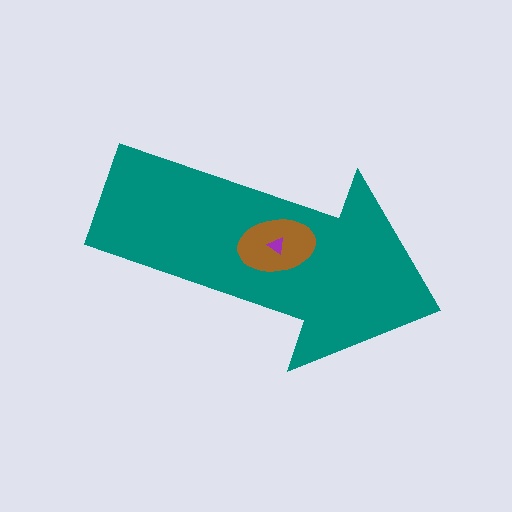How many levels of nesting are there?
3.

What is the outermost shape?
The teal arrow.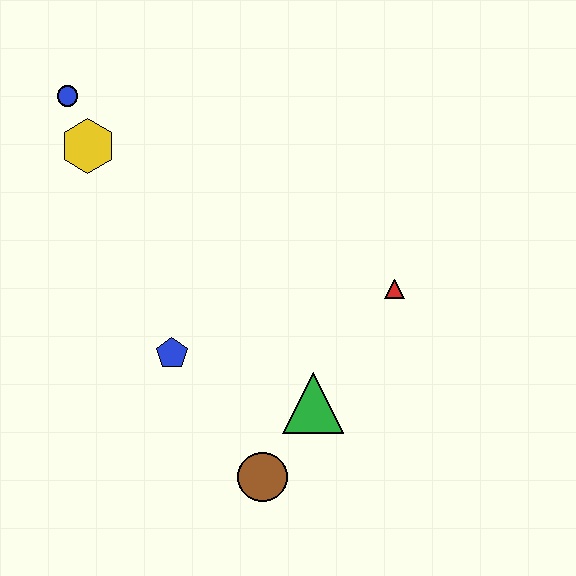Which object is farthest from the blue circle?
The brown circle is farthest from the blue circle.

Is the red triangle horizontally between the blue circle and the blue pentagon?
No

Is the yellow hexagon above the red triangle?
Yes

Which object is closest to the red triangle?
The green triangle is closest to the red triangle.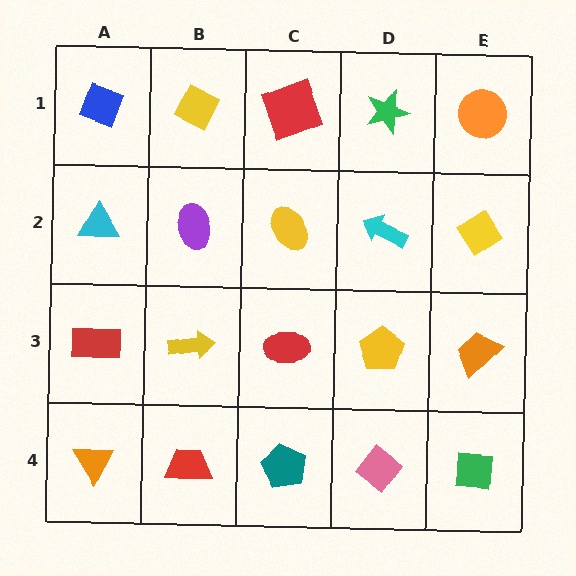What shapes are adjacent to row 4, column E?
An orange trapezoid (row 3, column E), a pink diamond (row 4, column D).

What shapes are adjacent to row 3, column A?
A cyan triangle (row 2, column A), an orange triangle (row 4, column A), a yellow arrow (row 3, column B).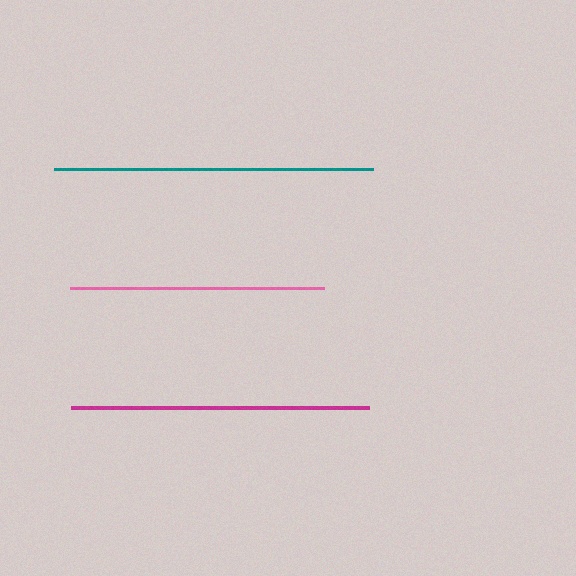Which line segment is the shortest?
The pink line is the shortest at approximately 254 pixels.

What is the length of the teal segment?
The teal segment is approximately 319 pixels long.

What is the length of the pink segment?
The pink segment is approximately 254 pixels long.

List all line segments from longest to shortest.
From longest to shortest: teal, magenta, pink.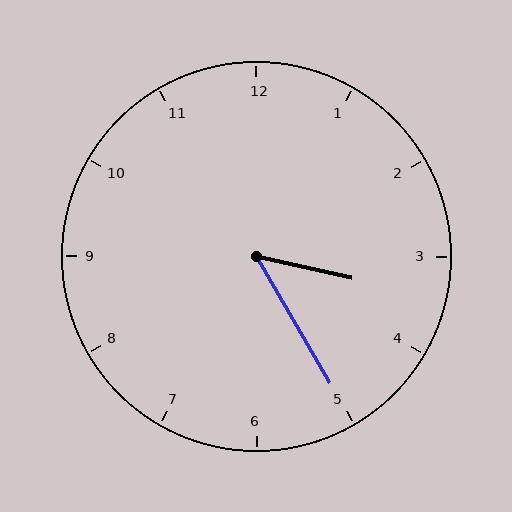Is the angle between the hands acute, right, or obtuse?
It is acute.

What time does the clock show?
3:25.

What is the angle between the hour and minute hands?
Approximately 48 degrees.